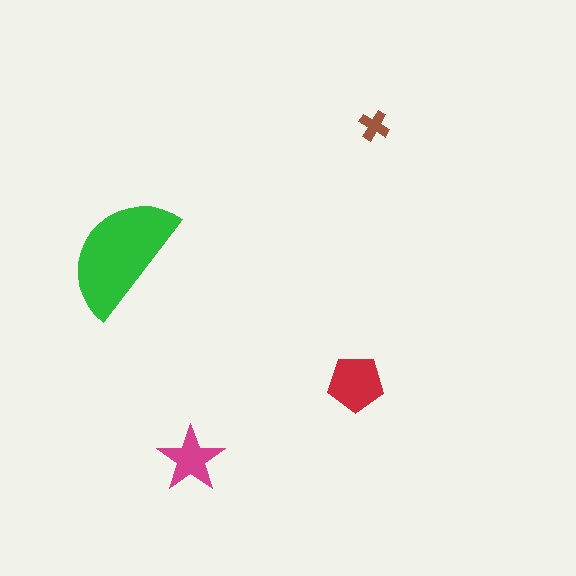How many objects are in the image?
There are 4 objects in the image.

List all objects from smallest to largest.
The brown cross, the magenta star, the red pentagon, the green semicircle.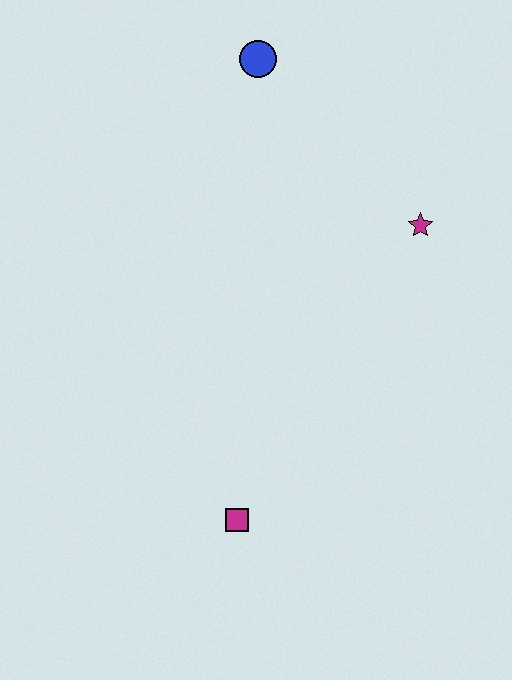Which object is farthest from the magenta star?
The magenta square is farthest from the magenta star.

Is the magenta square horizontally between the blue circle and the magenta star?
No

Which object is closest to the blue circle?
The magenta star is closest to the blue circle.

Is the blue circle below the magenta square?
No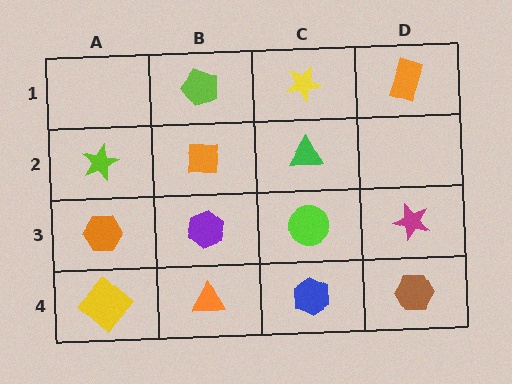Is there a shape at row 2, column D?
No, that cell is empty.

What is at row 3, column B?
A purple hexagon.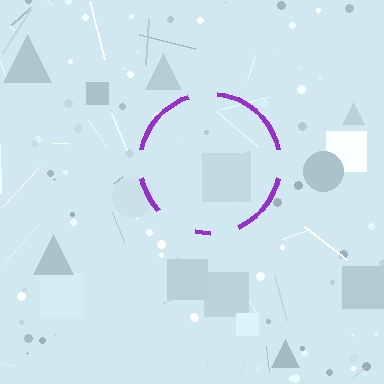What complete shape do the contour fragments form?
The contour fragments form a circle.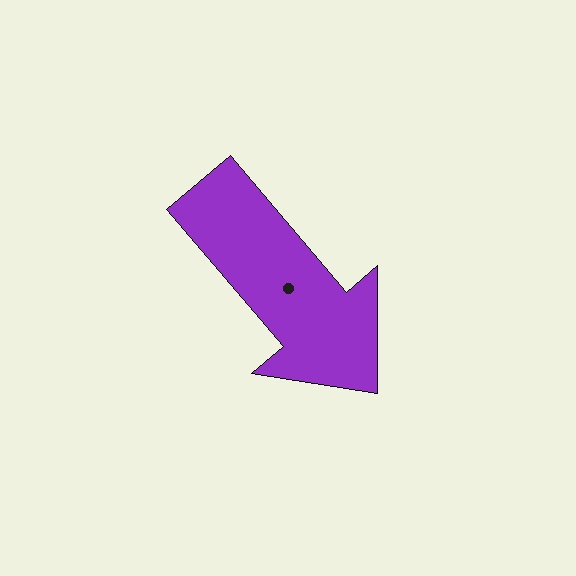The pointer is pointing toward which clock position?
Roughly 5 o'clock.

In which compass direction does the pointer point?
Southeast.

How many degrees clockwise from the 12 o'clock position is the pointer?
Approximately 140 degrees.